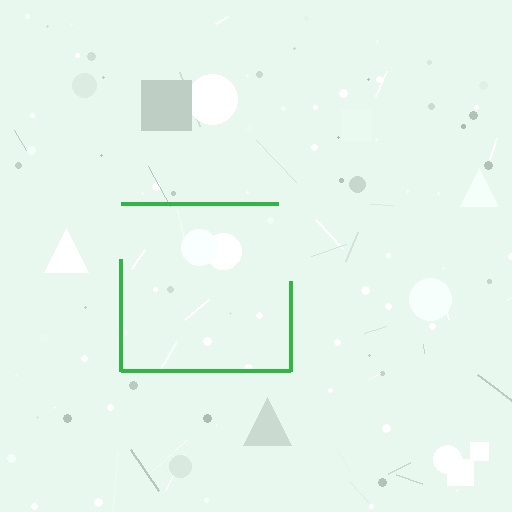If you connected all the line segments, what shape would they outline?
They would outline a square.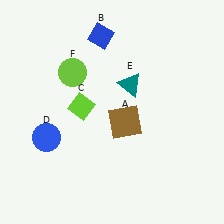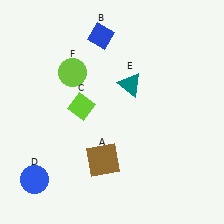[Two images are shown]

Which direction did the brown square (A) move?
The brown square (A) moved down.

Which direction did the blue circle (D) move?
The blue circle (D) moved down.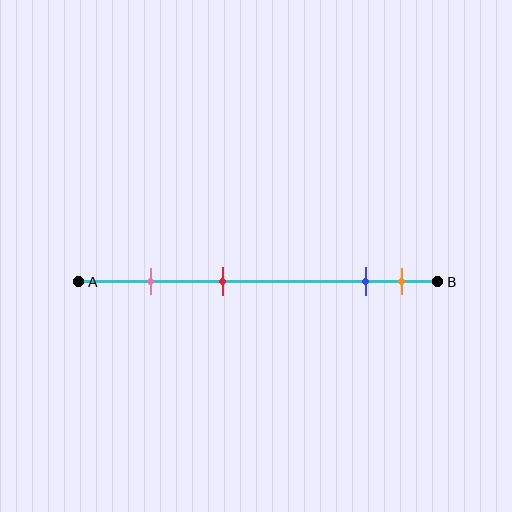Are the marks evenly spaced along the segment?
No, the marks are not evenly spaced.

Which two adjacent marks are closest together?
The blue and orange marks are the closest adjacent pair.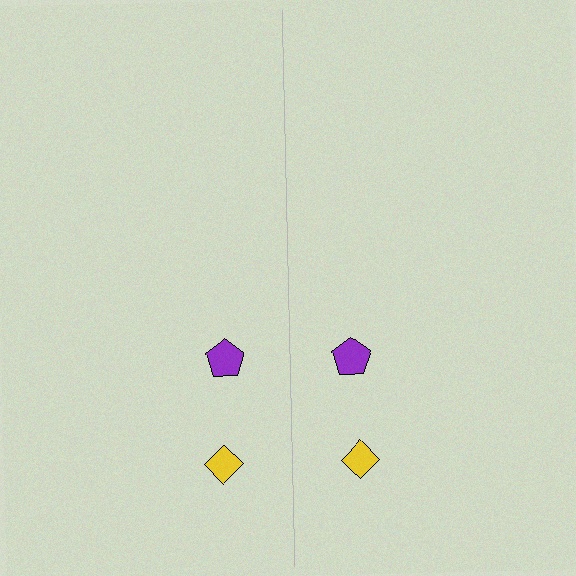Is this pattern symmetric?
Yes, this pattern has bilateral (reflection) symmetry.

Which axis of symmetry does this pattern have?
The pattern has a vertical axis of symmetry running through the center of the image.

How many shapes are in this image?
There are 4 shapes in this image.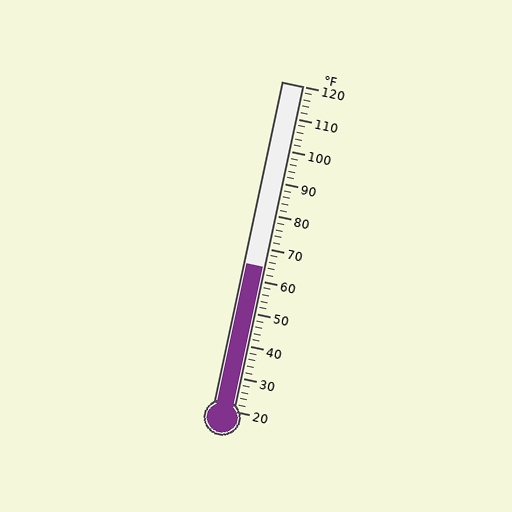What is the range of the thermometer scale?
The thermometer scale ranges from 20°F to 120°F.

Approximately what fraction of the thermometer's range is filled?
The thermometer is filled to approximately 45% of its range.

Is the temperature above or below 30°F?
The temperature is above 30°F.